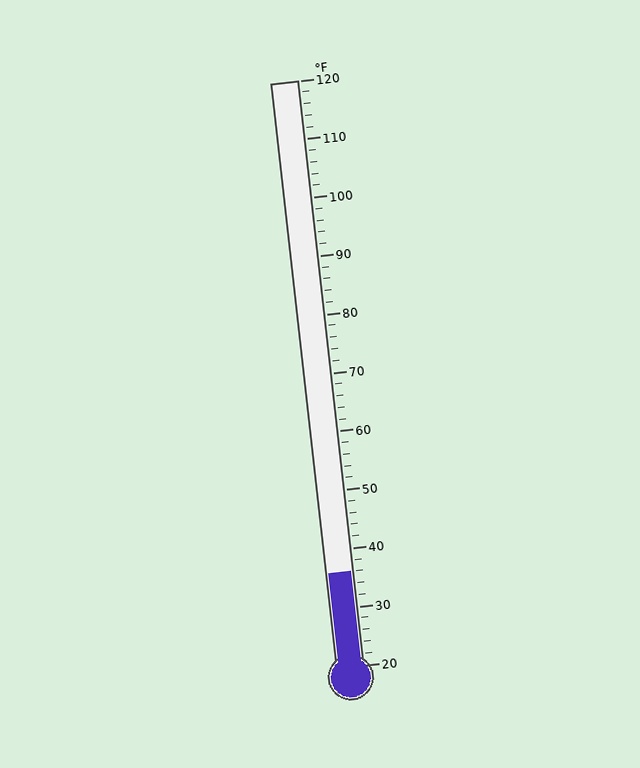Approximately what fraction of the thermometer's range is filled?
The thermometer is filled to approximately 15% of its range.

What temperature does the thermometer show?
The thermometer shows approximately 36°F.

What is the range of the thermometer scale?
The thermometer scale ranges from 20°F to 120°F.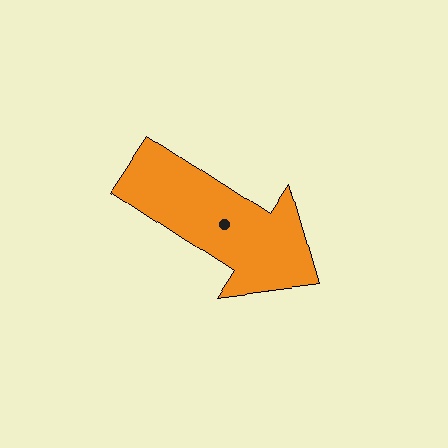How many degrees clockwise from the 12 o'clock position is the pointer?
Approximately 123 degrees.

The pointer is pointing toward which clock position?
Roughly 4 o'clock.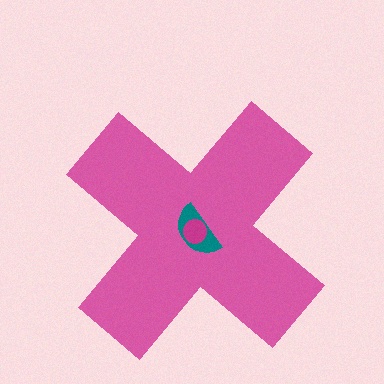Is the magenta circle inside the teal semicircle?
Yes.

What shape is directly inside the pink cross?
The teal semicircle.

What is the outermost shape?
The pink cross.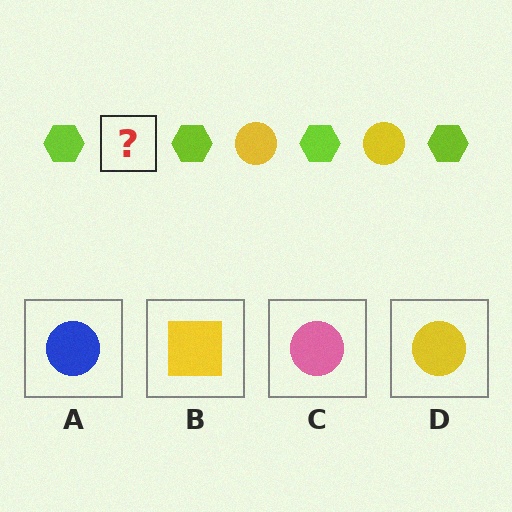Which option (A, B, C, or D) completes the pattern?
D.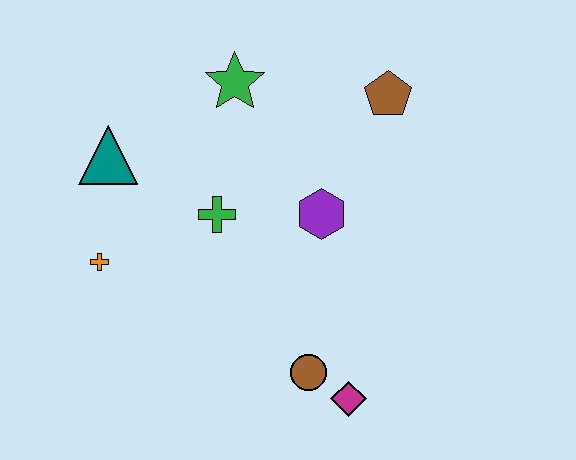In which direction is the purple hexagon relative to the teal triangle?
The purple hexagon is to the right of the teal triangle.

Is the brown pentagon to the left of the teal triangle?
No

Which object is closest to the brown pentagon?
The purple hexagon is closest to the brown pentagon.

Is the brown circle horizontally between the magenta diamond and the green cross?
Yes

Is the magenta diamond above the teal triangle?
No